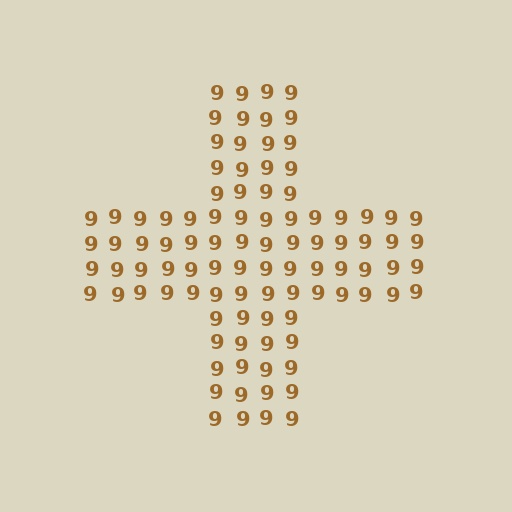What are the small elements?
The small elements are digit 9's.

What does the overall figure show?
The overall figure shows a cross.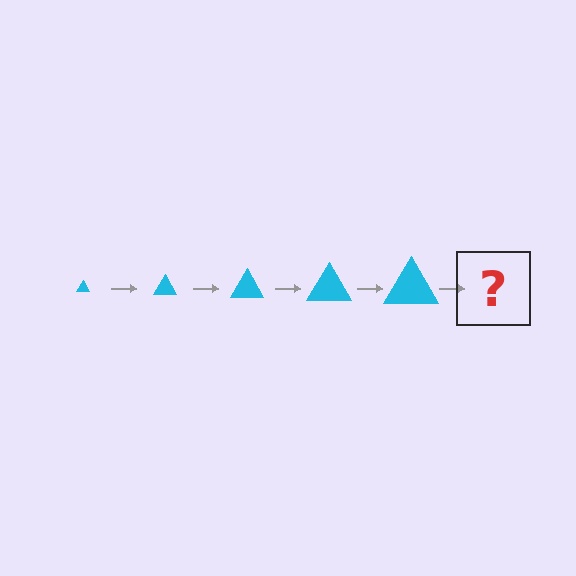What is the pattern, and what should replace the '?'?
The pattern is that the triangle gets progressively larger each step. The '?' should be a cyan triangle, larger than the previous one.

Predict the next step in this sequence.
The next step is a cyan triangle, larger than the previous one.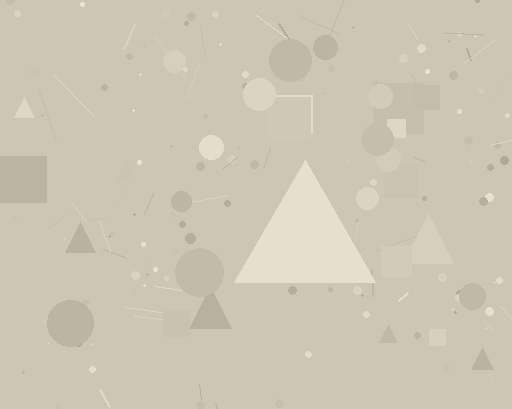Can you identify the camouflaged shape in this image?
The camouflaged shape is a triangle.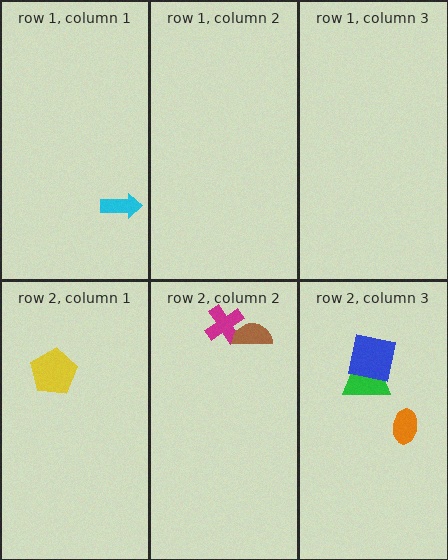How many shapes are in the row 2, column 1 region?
1.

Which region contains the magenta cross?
The row 2, column 2 region.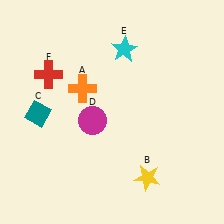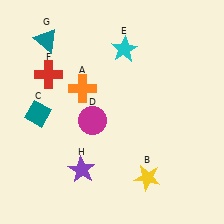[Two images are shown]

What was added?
A teal triangle (G), a purple star (H) were added in Image 2.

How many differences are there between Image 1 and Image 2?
There are 2 differences between the two images.